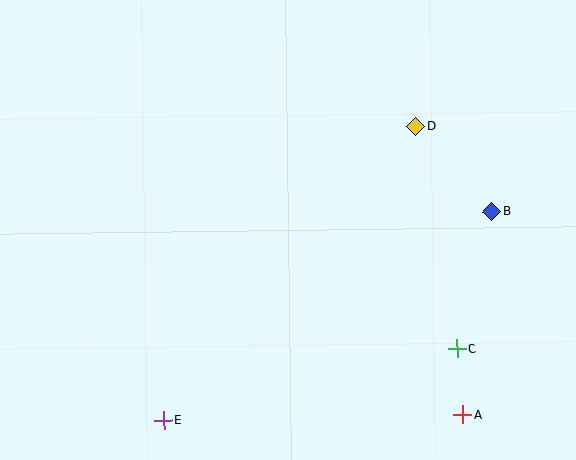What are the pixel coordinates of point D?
Point D is at (416, 126).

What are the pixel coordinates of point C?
Point C is at (457, 349).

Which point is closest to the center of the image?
Point D at (416, 126) is closest to the center.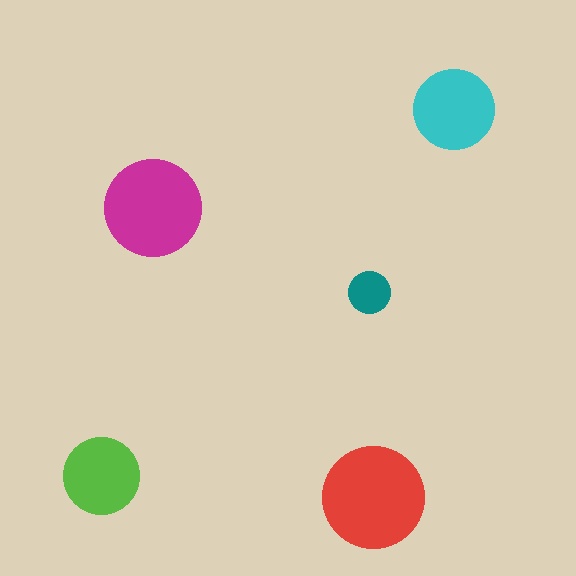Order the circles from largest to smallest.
the red one, the magenta one, the cyan one, the lime one, the teal one.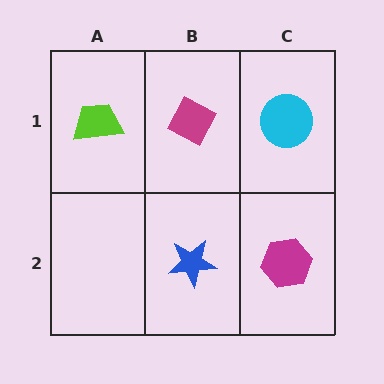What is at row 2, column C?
A magenta hexagon.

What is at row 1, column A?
A lime trapezoid.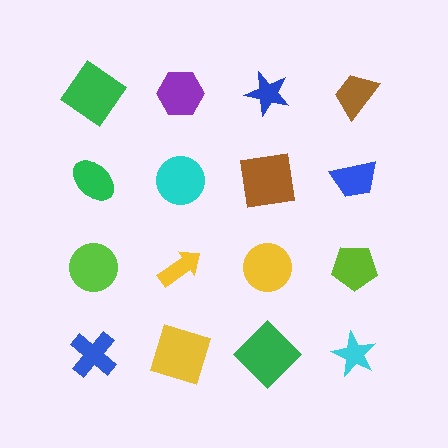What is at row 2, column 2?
A cyan circle.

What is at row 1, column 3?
A blue star.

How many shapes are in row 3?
4 shapes.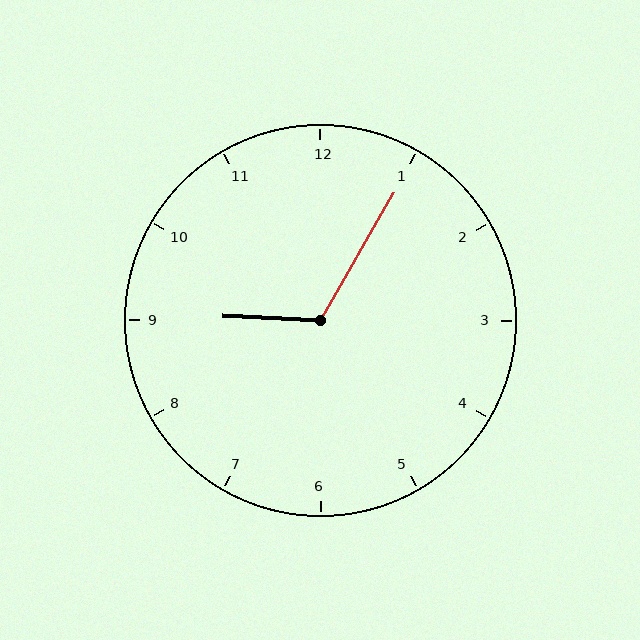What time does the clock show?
9:05.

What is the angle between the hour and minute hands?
Approximately 118 degrees.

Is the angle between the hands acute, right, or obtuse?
It is obtuse.